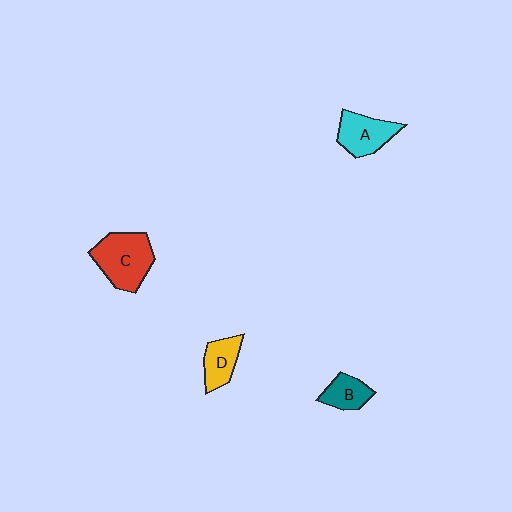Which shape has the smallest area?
Shape B (teal).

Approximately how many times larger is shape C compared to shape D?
Approximately 1.8 times.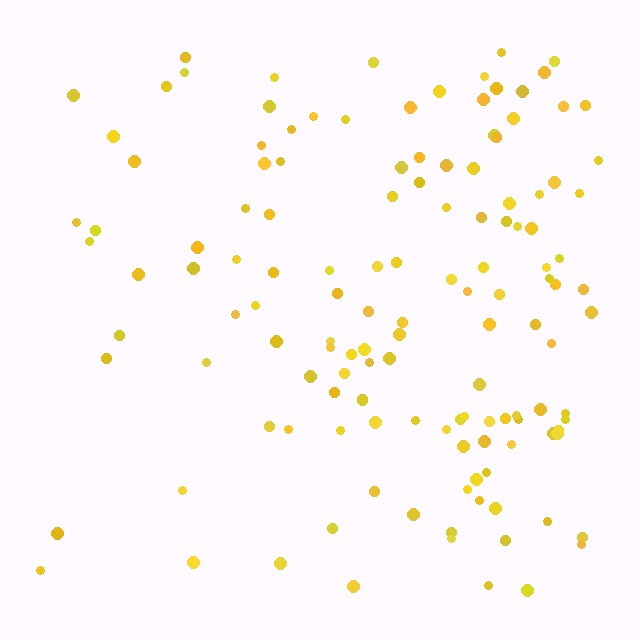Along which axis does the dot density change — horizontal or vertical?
Horizontal.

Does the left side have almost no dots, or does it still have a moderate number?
Still a moderate number, just noticeably fewer than the right.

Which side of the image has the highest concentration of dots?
The right.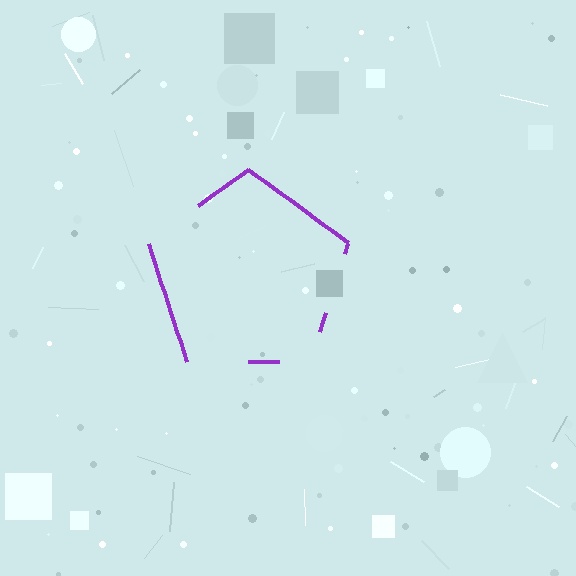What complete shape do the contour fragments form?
The contour fragments form a pentagon.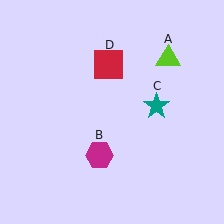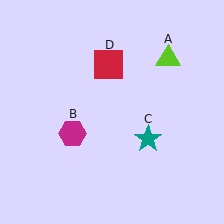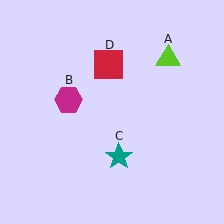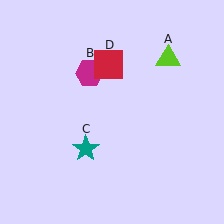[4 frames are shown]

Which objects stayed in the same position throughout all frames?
Lime triangle (object A) and red square (object D) remained stationary.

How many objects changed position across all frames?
2 objects changed position: magenta hexagon (object B), teal star (object C).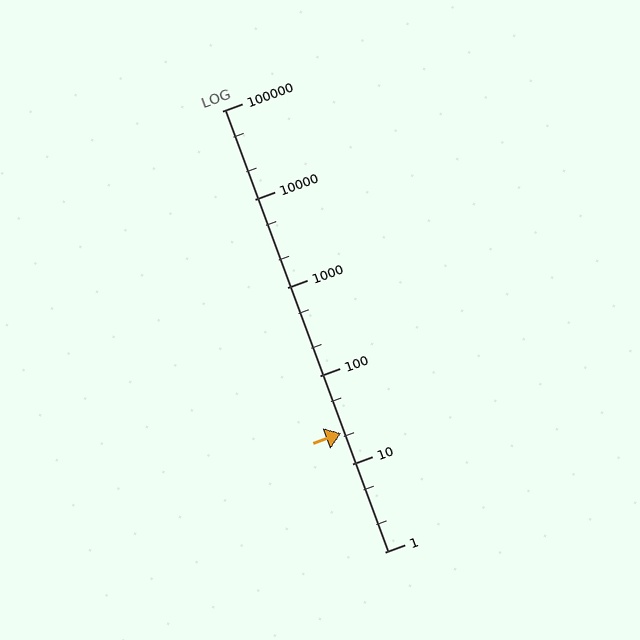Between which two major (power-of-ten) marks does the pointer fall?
The pointer is between 10 and 100.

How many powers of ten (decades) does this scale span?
The scale spans 5 decades, from 1 to 100000.